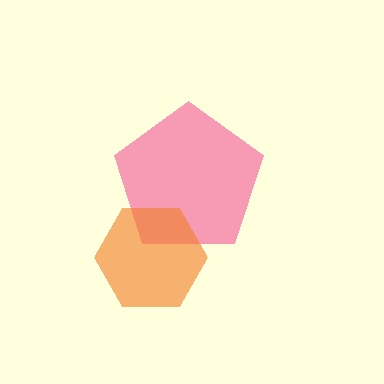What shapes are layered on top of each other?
The layered shapes are: a pink pentagon, an orange hexagon.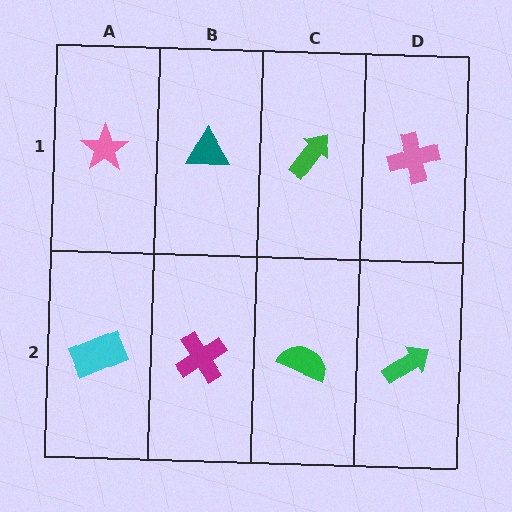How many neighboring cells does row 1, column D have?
2.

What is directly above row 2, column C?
A green arrow.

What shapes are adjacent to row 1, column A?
A cyan rectangle (row 2, column A), a teal triangle (row 1, column B).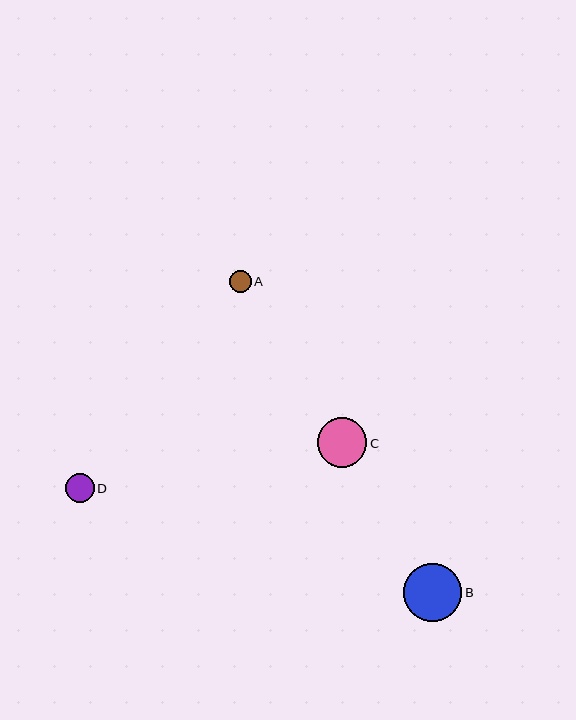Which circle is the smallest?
Circle A is the smallest with a size of approximately 22 pixels.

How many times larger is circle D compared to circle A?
Circle D is approximately 1.3 times the size of circle A.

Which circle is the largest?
Circle B is the largest with a size of approximately 59 pixels.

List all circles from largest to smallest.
From largest to smallest: B, C, D, A.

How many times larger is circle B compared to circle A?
Circle B is approximately 2.7 times the size of circle A.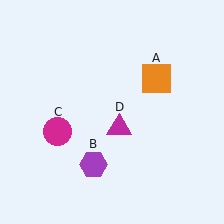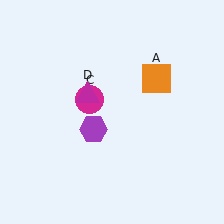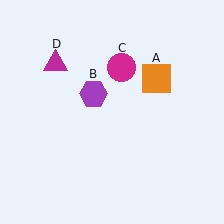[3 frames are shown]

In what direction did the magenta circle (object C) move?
The magenta circle (object C) moved up and to the right.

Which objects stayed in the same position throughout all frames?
Orange square (object A) remained stationary.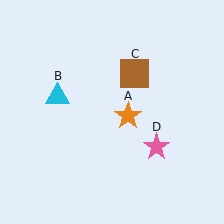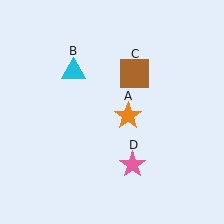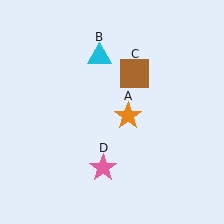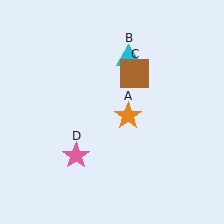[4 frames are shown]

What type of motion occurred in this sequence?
The cyan triangle (object B), pink star (object D) rotated clockwise around the center of the scene.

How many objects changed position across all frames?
2 objects changed position: cyan triangle (object B), pink star (object D).